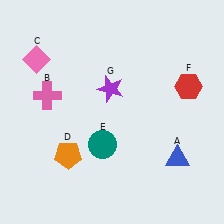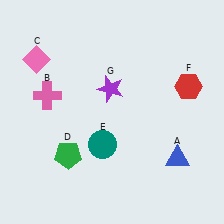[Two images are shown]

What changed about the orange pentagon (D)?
In Image 1, D is orange. In Image 2, it changed to green.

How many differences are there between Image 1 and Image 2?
There is 1 difference between the two images.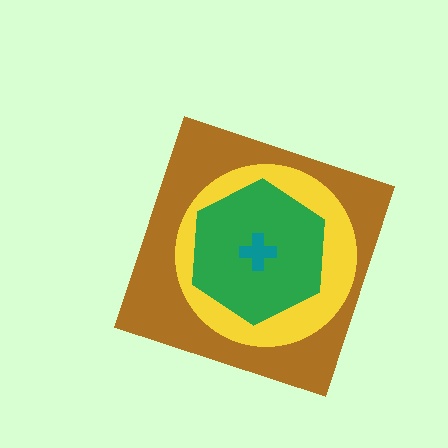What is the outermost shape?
The brown diamond.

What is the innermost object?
The teal cross.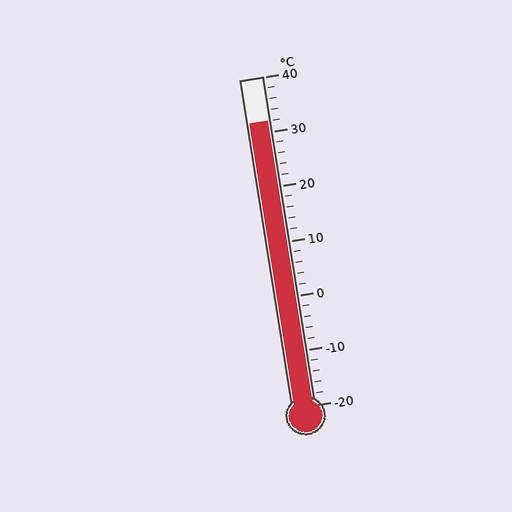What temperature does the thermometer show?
The thermometer shows approximately 32°C.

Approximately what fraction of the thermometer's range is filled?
The thermometer is filled to approximately 85% of its range.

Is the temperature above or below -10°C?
The temperature is above -10°C.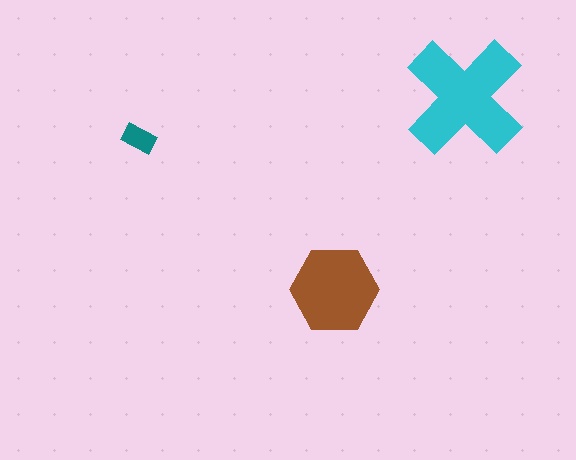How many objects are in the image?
There are 3 objects in the image.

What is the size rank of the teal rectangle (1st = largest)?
3rd.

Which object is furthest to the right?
The cyan cross is rightmost.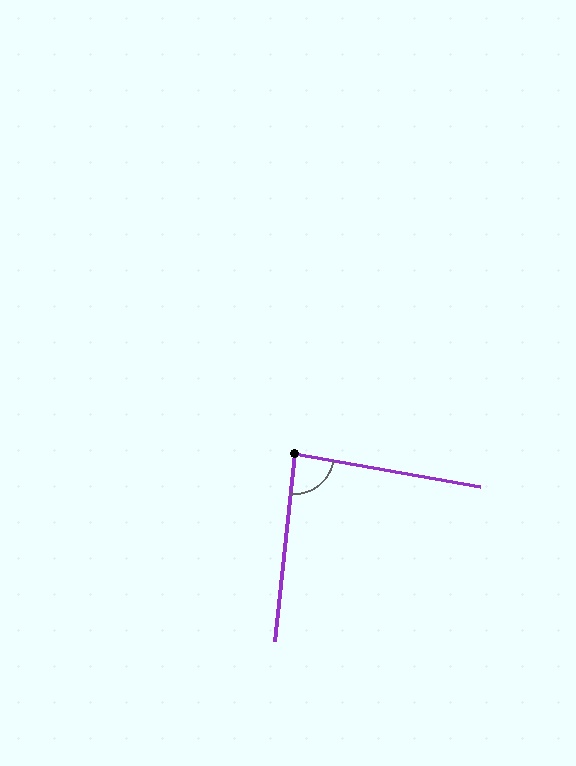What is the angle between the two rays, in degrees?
Approximately 86 degrees.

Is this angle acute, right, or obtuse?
It is approximately a right angle.